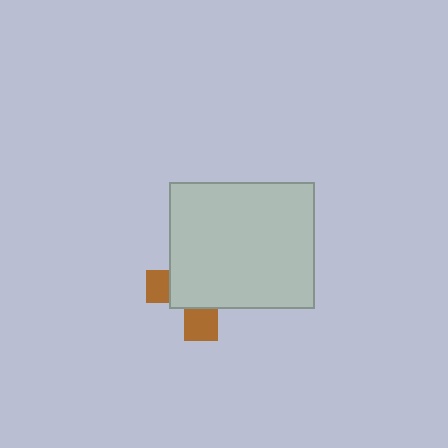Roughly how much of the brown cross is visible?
A small part of it is visible (roughly 30%).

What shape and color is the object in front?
The object in front is a light gray rectangle.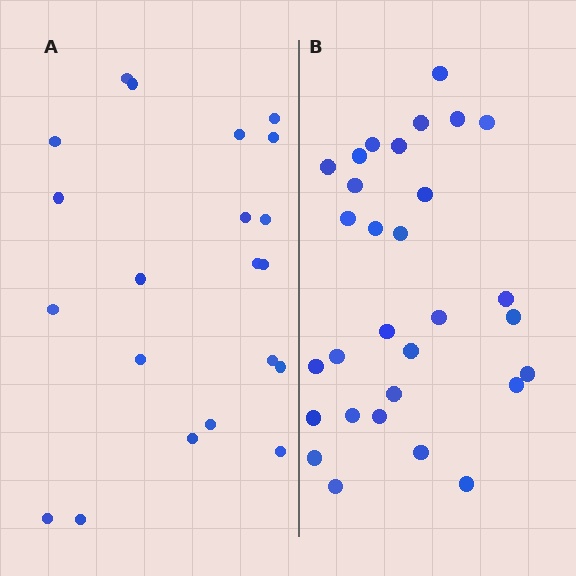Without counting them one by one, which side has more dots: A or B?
Region B (the right region) has more dots.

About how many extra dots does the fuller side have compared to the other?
Region B has roughly 8 or so more dots than region A.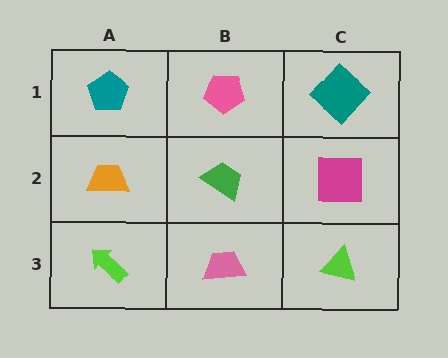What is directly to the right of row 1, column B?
A teal diamond.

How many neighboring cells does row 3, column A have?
2.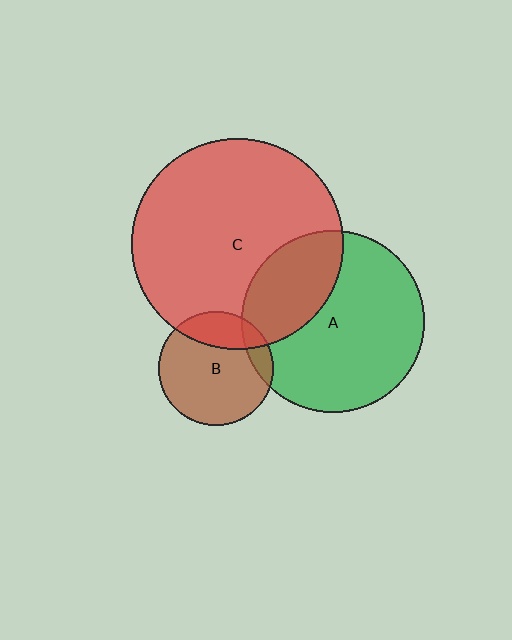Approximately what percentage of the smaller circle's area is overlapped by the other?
Approximately 30%.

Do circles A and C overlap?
Yes.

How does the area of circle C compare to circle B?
Approximately 3.4 times.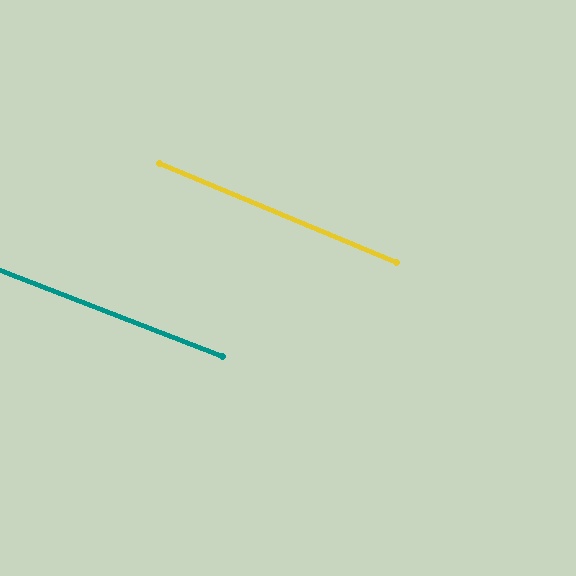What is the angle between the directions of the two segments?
Approximately 1 degree.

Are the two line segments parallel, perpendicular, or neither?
Parallel — their directions differ by only 1.5°.